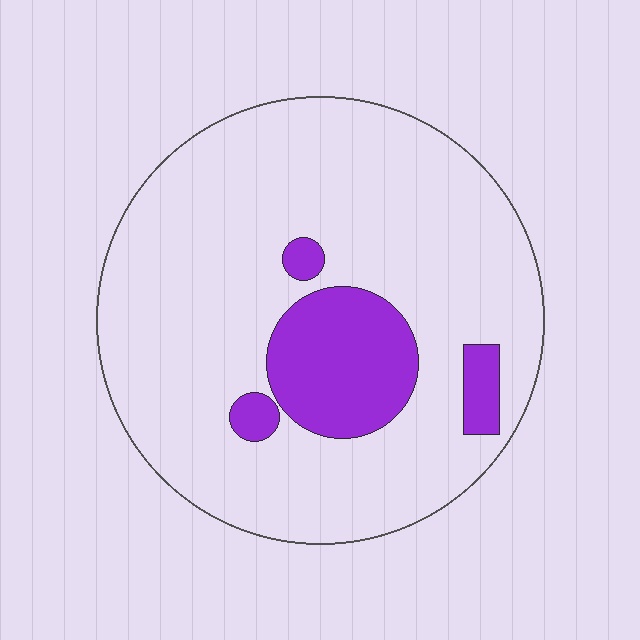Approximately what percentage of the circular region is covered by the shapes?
Approximately 15%.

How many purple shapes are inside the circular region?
4.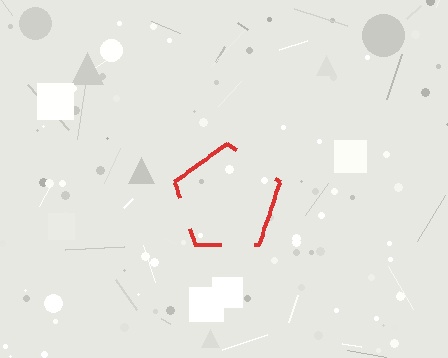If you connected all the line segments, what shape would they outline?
They would outline a pentagon.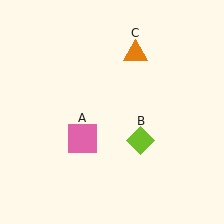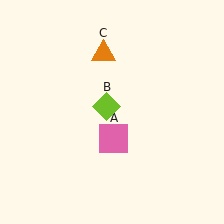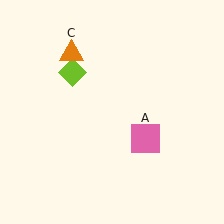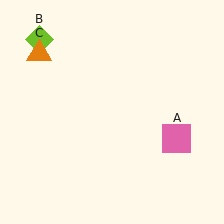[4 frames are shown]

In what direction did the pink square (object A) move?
The pink square (object A) moved right.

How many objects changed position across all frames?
3 objects changed position: pink square (object A), lime diamond (object B), orange triangle (object C).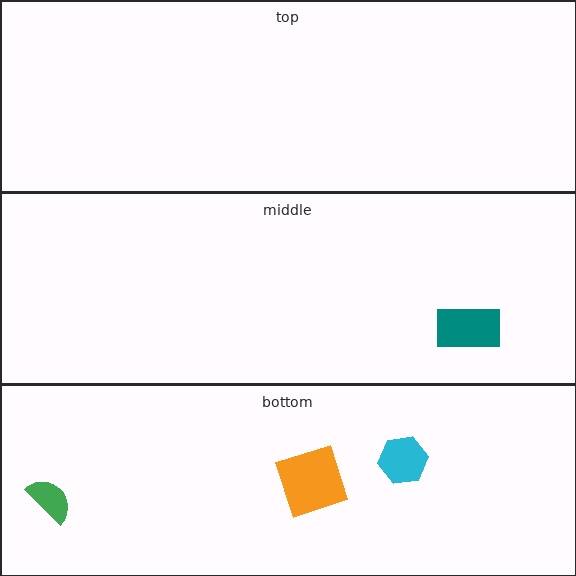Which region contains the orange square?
The bottom region.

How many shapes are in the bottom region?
3.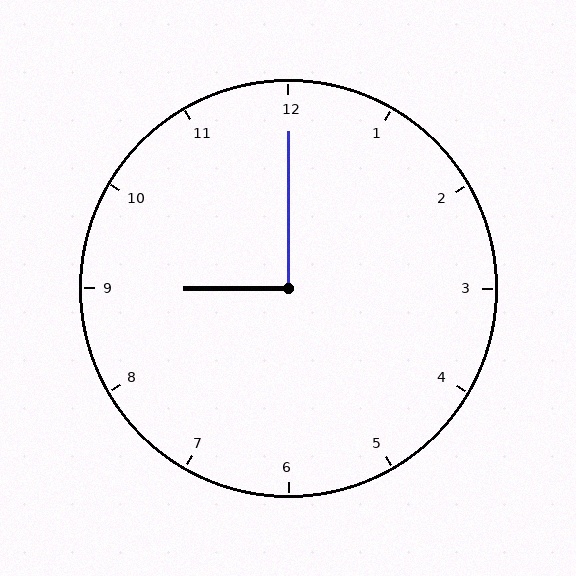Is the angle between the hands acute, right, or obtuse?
It is right.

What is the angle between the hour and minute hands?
Approximately 90 degrees.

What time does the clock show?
9:00.